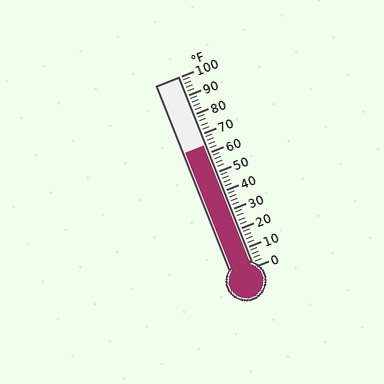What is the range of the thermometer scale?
The thermometer scale ranges from 0°F to 100°F.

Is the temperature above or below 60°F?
The temperature is above 60°F.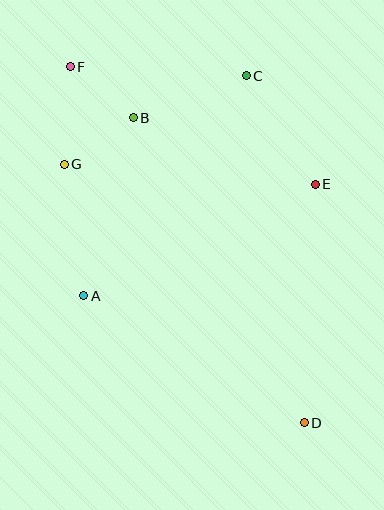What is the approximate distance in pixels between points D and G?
The distance between D and G is approximately 353 pixels.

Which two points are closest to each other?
Points B and F are closest to each other.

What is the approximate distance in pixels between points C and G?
The distance between C and G is approximately 202 pixels.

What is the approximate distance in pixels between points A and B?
The distance between A and B is approximately 185 pixels.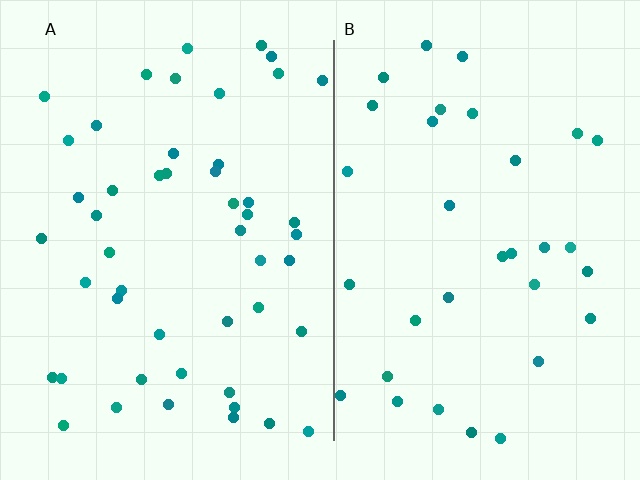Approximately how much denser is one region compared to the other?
Approximately 1.5× — region A over region B.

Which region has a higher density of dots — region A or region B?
A (the left).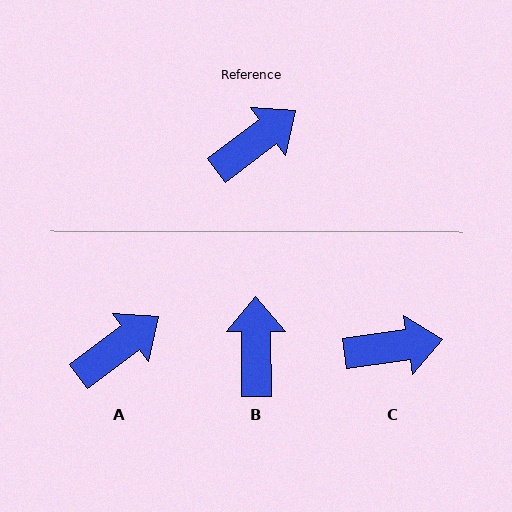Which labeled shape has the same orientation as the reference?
A.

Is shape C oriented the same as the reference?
No, it is off by about 29 degrees.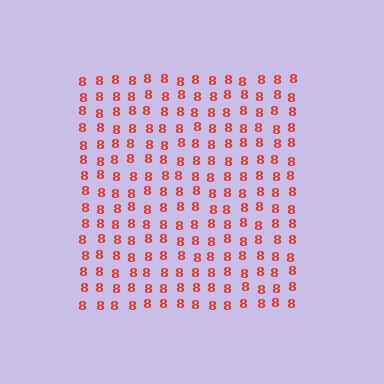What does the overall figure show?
The overall figure shows a square.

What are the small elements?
The small elements are digit 8's.